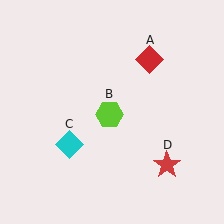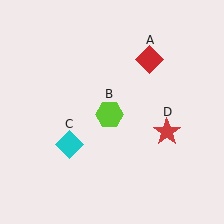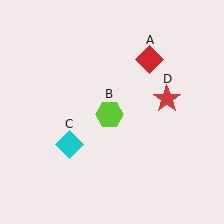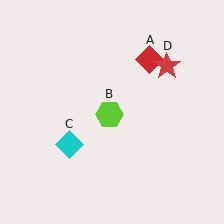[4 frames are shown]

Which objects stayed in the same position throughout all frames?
Red diamond (object A) and lime hexagon (object B) and cyan diamond (object C) remained stationary.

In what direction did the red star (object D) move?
The red star (object D) moved up.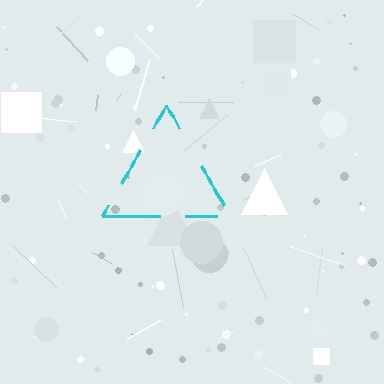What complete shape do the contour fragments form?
The contour fragments form a triangle.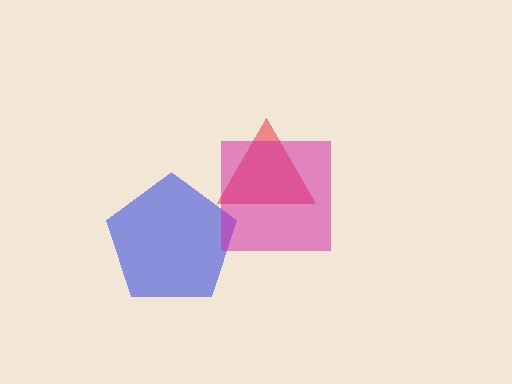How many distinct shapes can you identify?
There are 3 distinct shapes: a blue pentagon, a red triangle, a magenta square.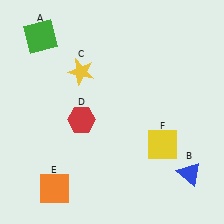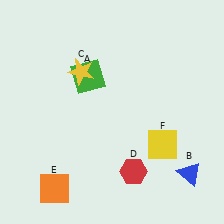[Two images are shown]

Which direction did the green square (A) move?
The green square (A) moved right.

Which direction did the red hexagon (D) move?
The red hexagon (D) moved right.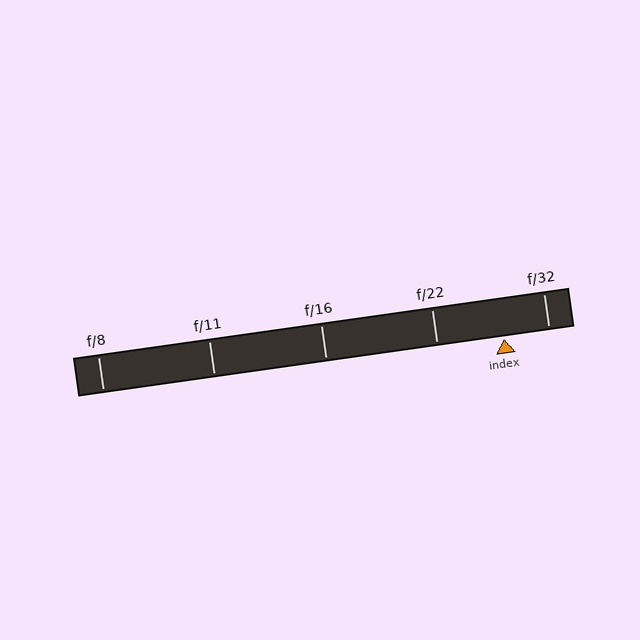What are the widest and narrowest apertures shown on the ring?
The widest aperture shown is f/8 and the narrowest is f/32.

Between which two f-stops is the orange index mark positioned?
The index mark is between f/22 and f/32.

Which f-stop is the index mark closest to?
The index mark is closest to f/32.